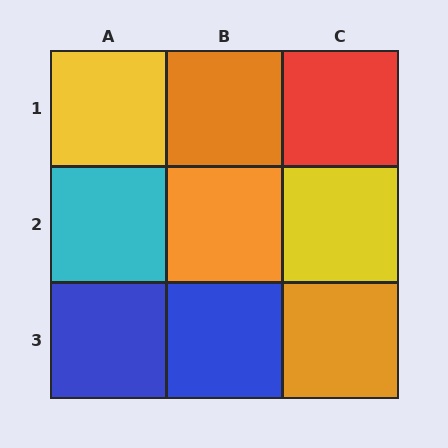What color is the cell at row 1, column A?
Yellow.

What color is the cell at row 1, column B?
Orange.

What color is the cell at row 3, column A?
Blue.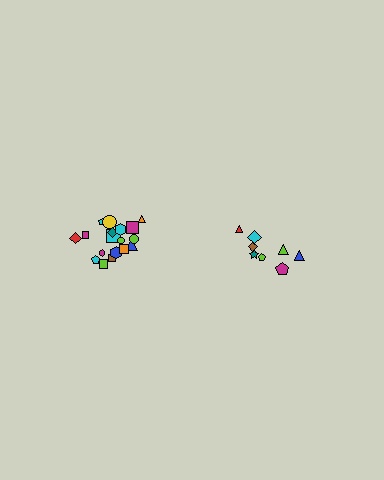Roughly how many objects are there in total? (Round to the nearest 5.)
Roughly 25 objects in total.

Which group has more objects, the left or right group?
The left group.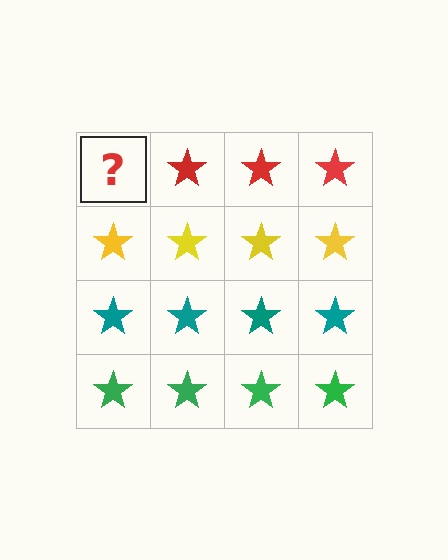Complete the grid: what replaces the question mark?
The question mark should be replaced with a red star.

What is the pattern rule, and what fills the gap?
The rule is that each row has a consistent color. The gap should be filled with a red star.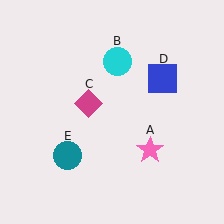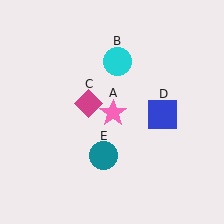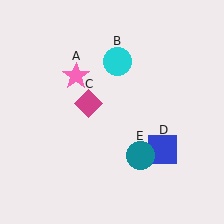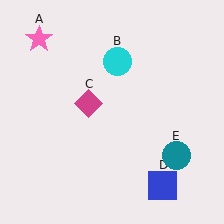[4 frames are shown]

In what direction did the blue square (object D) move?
The blue square (object D) moved down.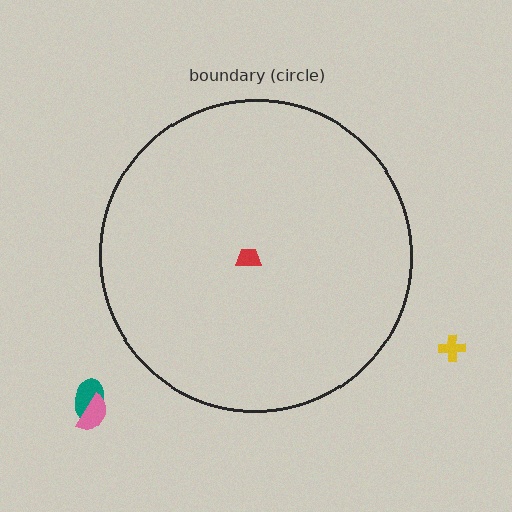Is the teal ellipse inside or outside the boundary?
Outside.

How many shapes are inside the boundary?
1 inside, 3 outside.